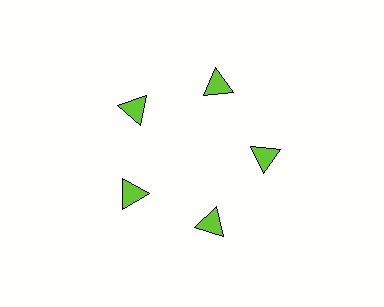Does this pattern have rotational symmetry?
Yes, this pattern has 5-fold rotational symmetry. It looks the same after rotating 72 degrees around the center.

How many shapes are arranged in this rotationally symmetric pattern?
There are 5 shapes, arranged in 5 groups of 1.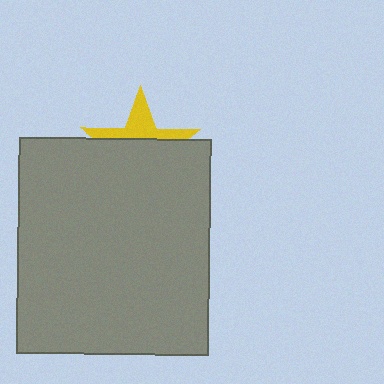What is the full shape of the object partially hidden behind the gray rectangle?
The partially hidden object is a yellow star.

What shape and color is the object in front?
The object in front is a gray rectangle.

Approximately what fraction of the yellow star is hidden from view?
Roughly 63% of the yellow star is hidden behind the gray rectangle.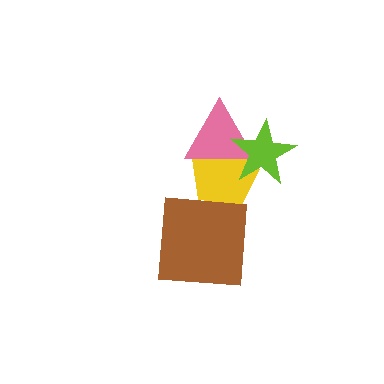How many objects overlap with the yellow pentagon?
2 objects overlap with the yellow pentagon.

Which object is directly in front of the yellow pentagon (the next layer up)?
The pink triangle is directly in front of the yellow pentagon.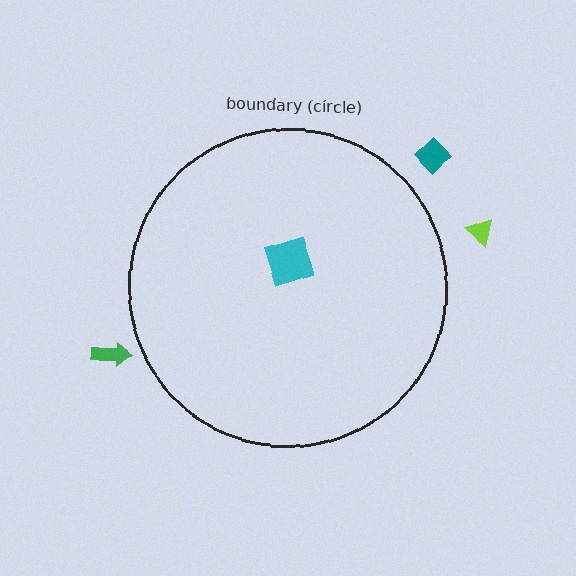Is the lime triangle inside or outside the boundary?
Outside.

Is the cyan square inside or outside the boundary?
Inside.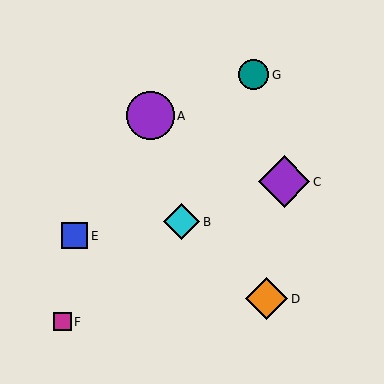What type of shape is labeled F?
Shape F is a magenta square.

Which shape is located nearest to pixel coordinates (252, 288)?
The orange diamond (labeled D) at (267, 299) is nearest to that location.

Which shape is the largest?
The purple diamond (labeled C) is the largest.